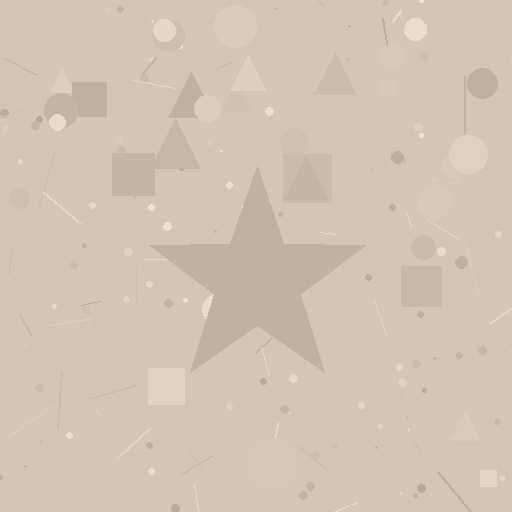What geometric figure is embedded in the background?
A star is embedded in the background.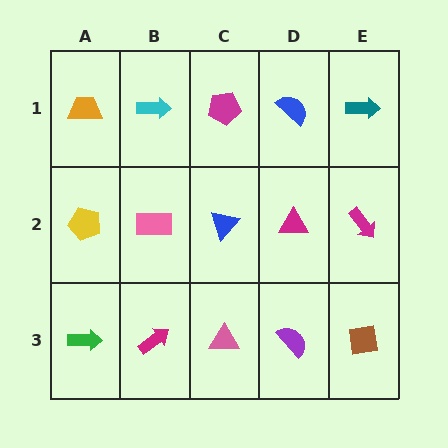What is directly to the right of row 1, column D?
A teal arrow.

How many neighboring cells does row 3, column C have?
3.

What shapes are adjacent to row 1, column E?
A magenta arrow (row 2, column E), a blue semicircle (row 1, column D).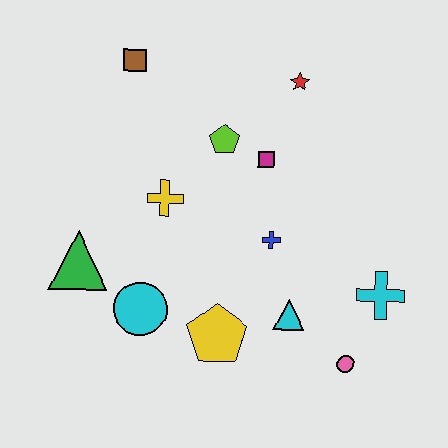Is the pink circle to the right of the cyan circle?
Yes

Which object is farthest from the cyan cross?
The brown square is farthest from the cyan cross.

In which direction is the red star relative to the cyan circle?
The red star is above the cyan circle.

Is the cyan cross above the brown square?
No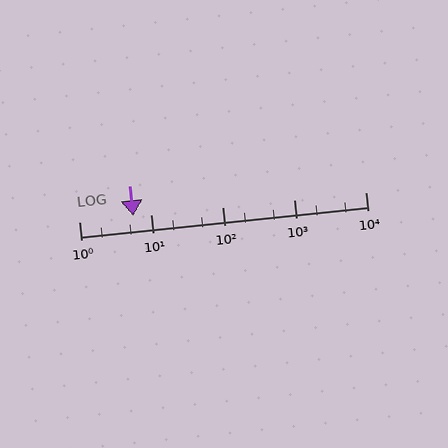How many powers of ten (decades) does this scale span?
The scale spans 4 decades, from 1 to 10000.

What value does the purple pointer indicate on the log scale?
The pointer indicates approximately 5.8.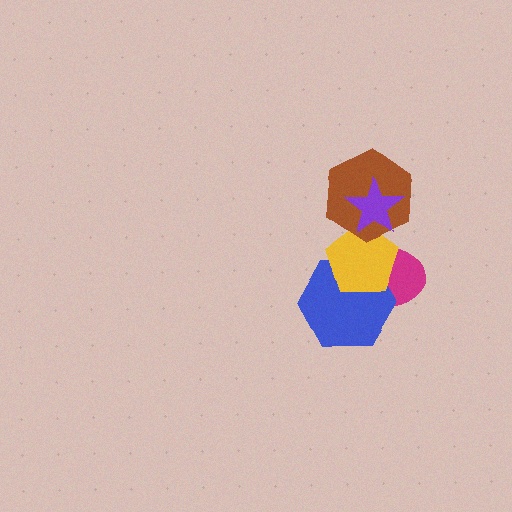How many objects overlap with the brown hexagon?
3 objects overlap with the brown hexagon.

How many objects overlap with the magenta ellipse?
4 objects overlap with the magenta ellipse.